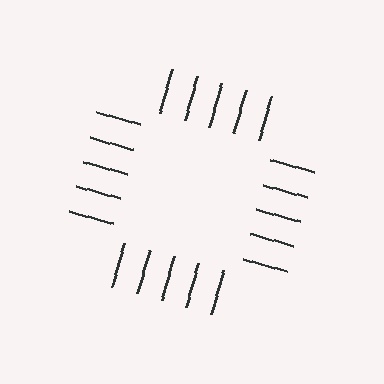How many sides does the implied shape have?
4 sides — the line-ends trace a square.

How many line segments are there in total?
20 — 5 along each of the 4 edges.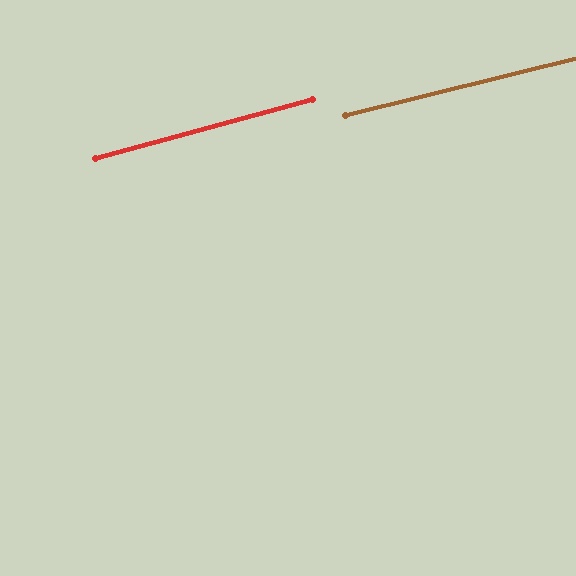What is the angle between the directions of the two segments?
Approximately 1 degree.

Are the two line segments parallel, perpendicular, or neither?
Parallel — their directions differ by only 1.3°.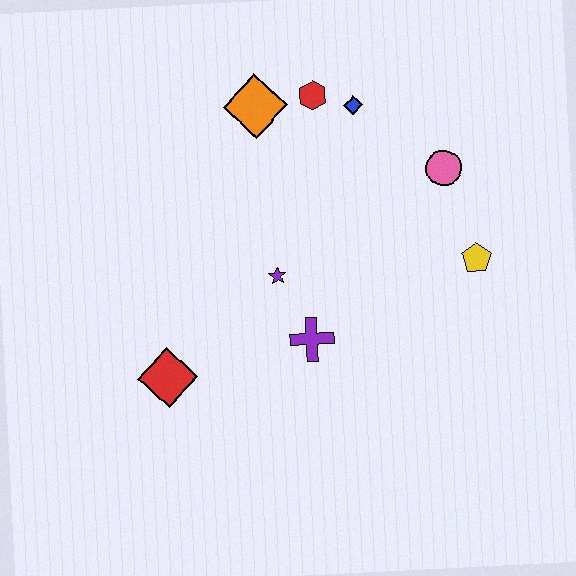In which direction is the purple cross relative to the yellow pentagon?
The purple cross is to the left of the yellow pentagon.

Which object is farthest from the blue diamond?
The red diamond is farthest from the blue diamond.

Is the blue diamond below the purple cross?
No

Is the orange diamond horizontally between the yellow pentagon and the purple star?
No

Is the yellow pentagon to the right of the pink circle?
Yes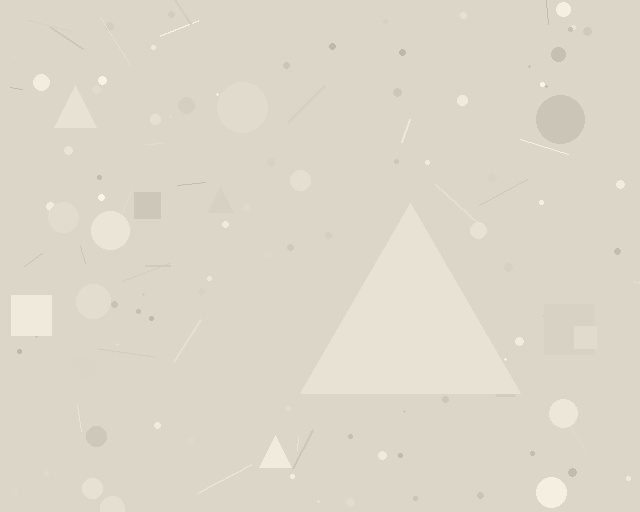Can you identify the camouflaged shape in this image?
The camouflaged shape is a triangle.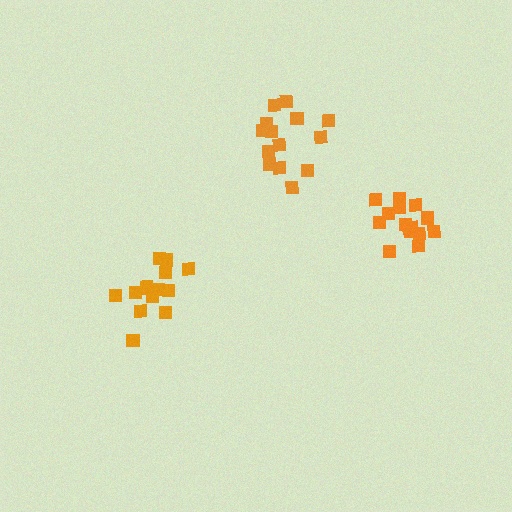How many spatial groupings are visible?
There are 3 spatial groupings.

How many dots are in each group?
Group 1: 14 dots, Group 2: 14 dots, Group 3: 15 dots (43 total).